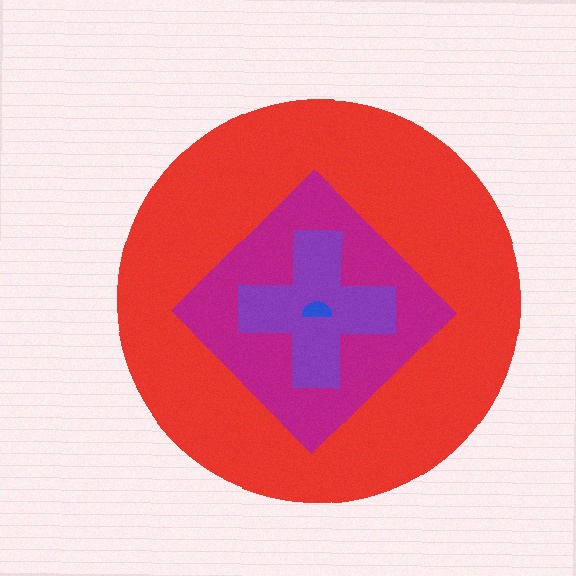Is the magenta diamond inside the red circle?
Yes.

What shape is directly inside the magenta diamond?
The purple cross.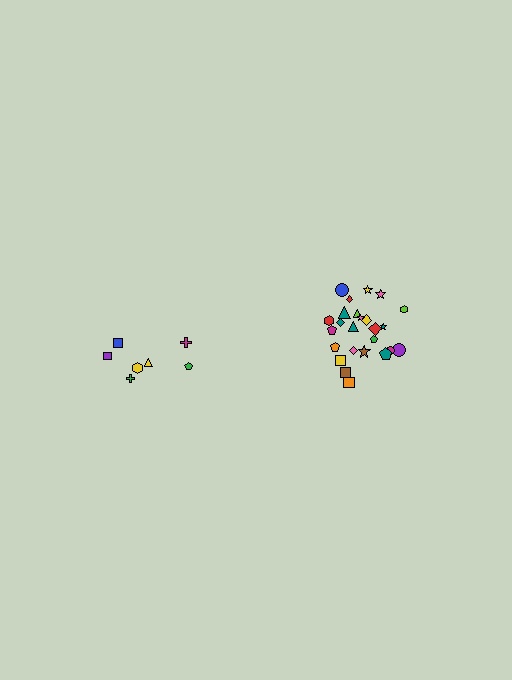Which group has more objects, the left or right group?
The right group.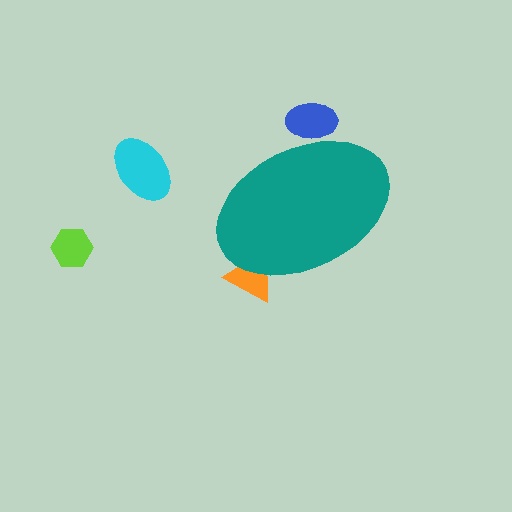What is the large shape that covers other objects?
A teal ellipse.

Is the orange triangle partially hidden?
Yes, the orange triangle is partially hidden behind the teal ellipse.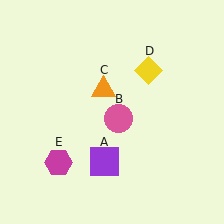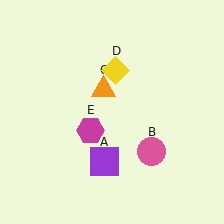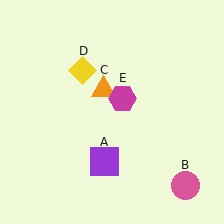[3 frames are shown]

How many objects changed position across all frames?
3 objects changed position: pink circle (object B), yellow diamond (object D), magenta hexagon (object E).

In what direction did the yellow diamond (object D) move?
The yellow diamond (object D) moved left.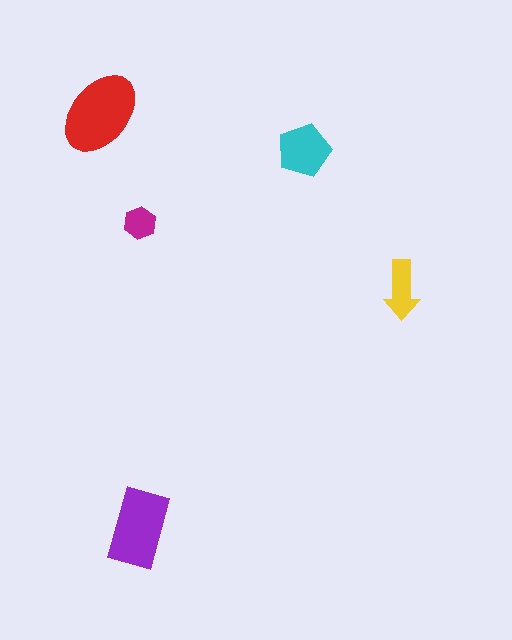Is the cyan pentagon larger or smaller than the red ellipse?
Smaller.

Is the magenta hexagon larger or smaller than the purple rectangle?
Smaller.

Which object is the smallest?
The magenta hexagon.